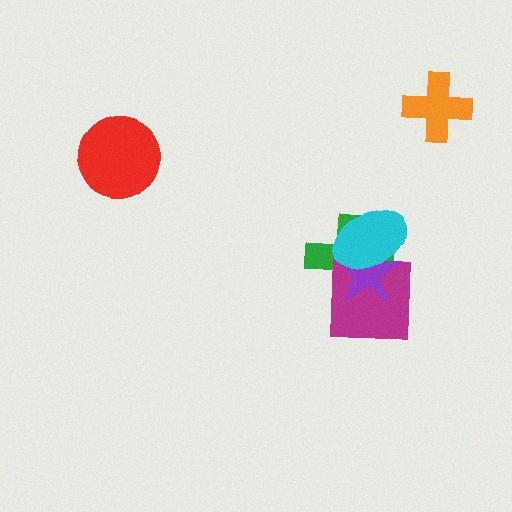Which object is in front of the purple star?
The cyan ellipse is in front of the purple star.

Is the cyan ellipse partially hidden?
No, no other shape covers it.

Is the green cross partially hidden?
Yes, it is partially covered by another shape.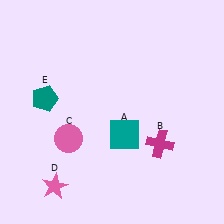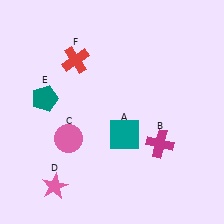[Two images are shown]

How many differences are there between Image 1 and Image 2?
There is 1 difference between the two images.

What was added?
A red cross (F) was added in Image 2.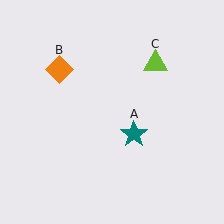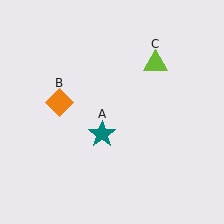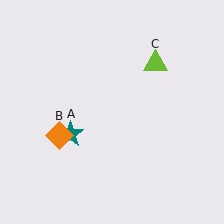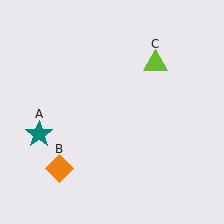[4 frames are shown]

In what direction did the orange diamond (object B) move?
The orange diamond (object B) moved down.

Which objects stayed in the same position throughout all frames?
Lime triangle (object C) remained stationary.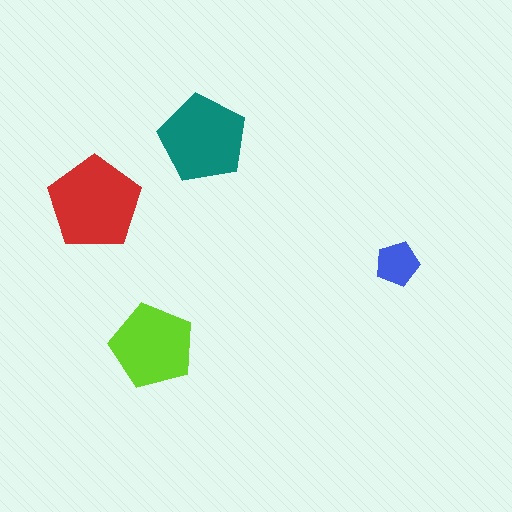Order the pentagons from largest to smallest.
the red one, the teal one, the lime one, the blue one.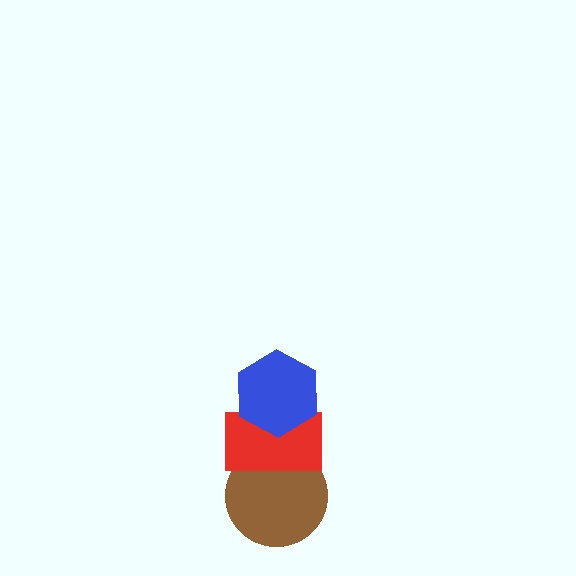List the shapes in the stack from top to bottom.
From top to bottom: the blue hexagon, the red rectangle, the brown circle.